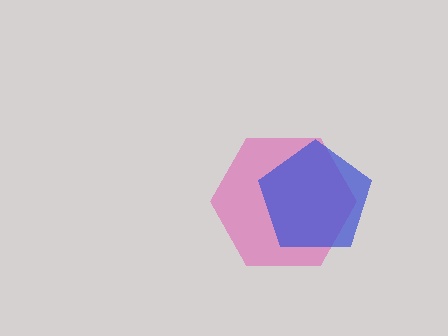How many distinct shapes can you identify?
There are 2 distinct shapes: a pink hexagon, a blue pentagon.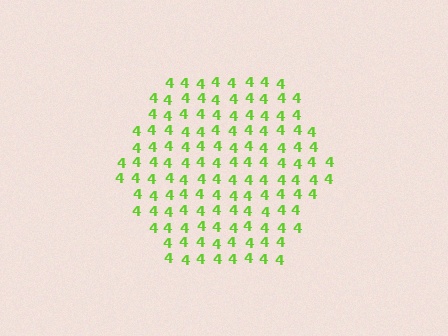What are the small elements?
The small elements are digit 4's.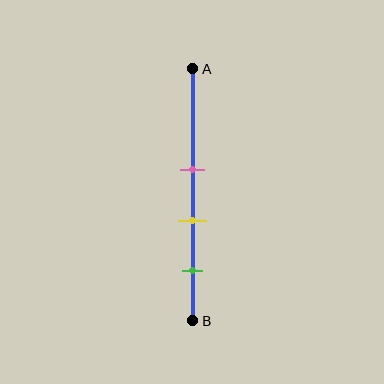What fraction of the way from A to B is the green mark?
The green mark is approximately 80% (0.8) of the way from A to B.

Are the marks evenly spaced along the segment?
Yes, the marks are approximately evenly spaced.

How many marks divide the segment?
There are 3 marks dividing the segment.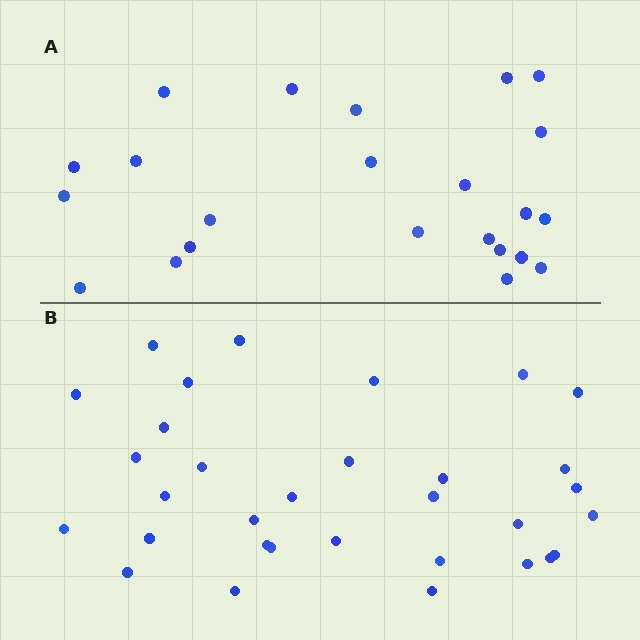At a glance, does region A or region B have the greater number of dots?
Region B (the bottom region) has more dots.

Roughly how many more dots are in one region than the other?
Region B has roughly 8 or so more dots than region A.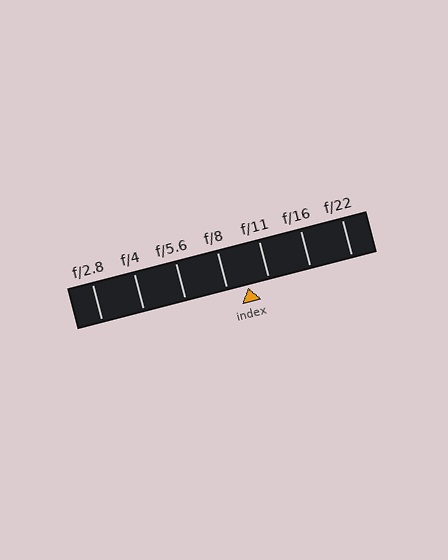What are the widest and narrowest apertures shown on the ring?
The widest aperture shown is f/2.8 and the narrowest is f/22.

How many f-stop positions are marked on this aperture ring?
There are 7 f-stop positions marked.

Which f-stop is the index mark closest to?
The index mark is closest to f/8.